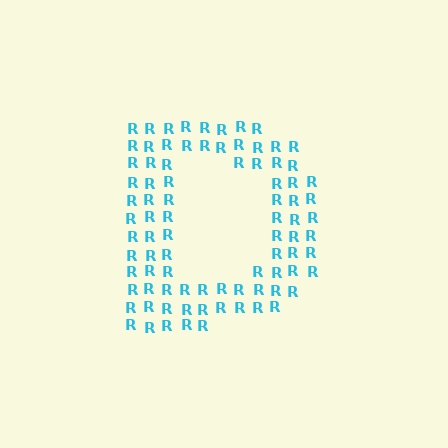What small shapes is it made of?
It is made of small letter R's.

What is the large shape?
The large shape is the letter D.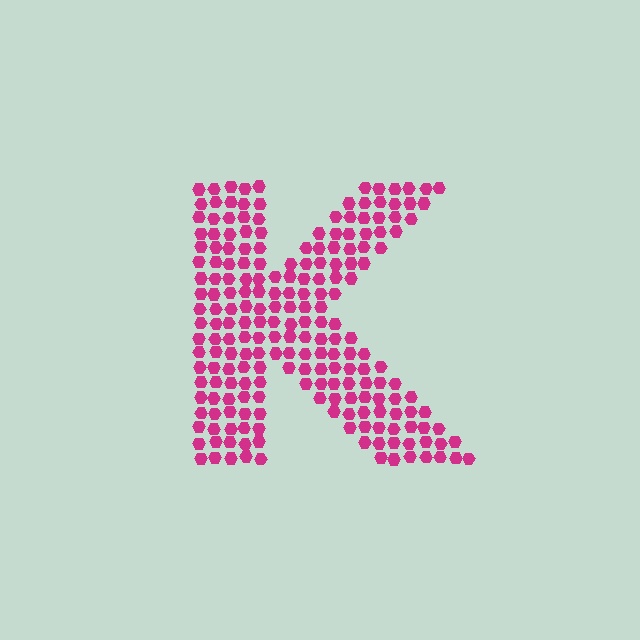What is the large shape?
The large shape is the letter K.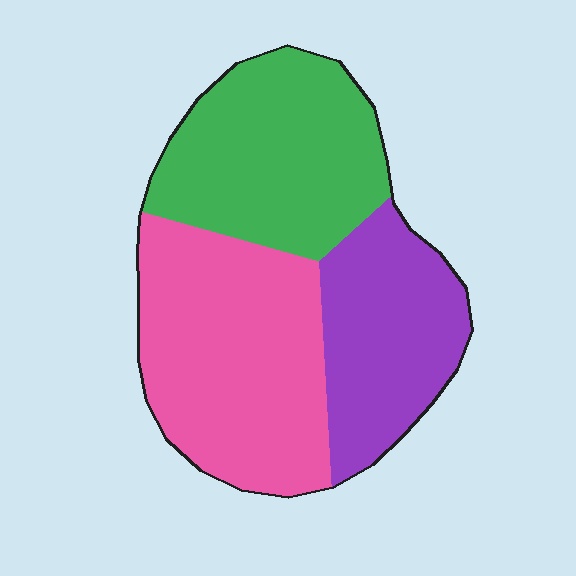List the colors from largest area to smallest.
From largest to smallest: pink, green, purple.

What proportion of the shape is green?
Green covers around 35% of the shape.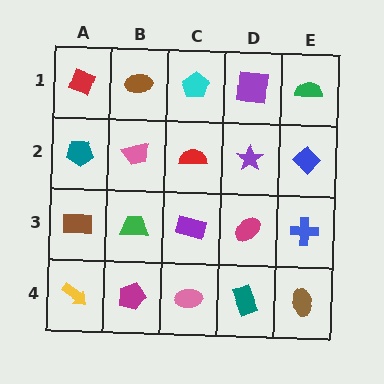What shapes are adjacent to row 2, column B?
A brown ellipse (row 1, column B), a green trapezoid (row 3, column B), a teal pentagon (row 2, column A), a red semicircle (row 2, column C).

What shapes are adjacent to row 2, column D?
A purple square (row 1, column D), a magenta ellipse (row 3, column D), a red semicircle (row 2, column C), a blue diamond (row 2, column E).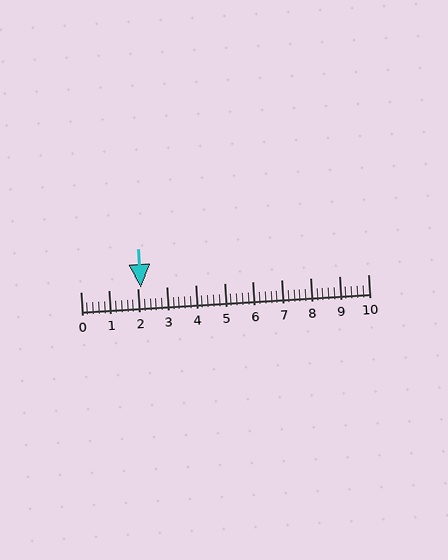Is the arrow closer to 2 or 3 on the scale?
The arrow is closer to 2.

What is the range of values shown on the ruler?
The ruler shows values from 0 to 10.